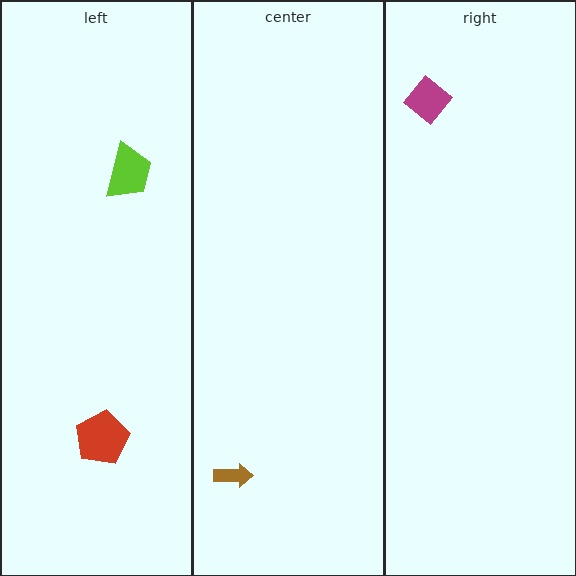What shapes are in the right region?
The magenta diamond.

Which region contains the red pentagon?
The left region.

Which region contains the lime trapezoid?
The left region.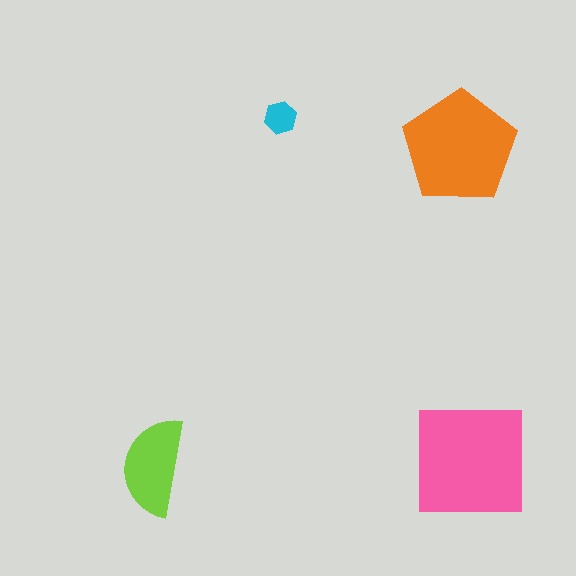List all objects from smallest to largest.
The cyan hexagon, the lime semicircle, the orange pentagon, the pink square.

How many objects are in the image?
There are 4 objects in the image.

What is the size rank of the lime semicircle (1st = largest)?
3rd.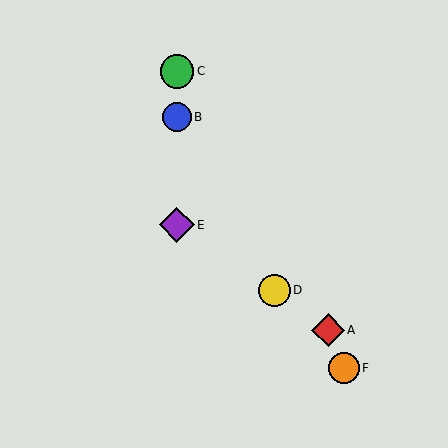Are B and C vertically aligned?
Yes, both are at x≈177.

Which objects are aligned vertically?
Objects B, C, E are aligned vertically.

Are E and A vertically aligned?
No, E is at x≈177 and A is at x≈328.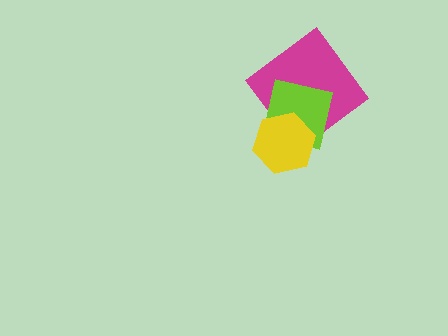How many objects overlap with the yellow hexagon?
2 objects overlap with the yellow hexagon.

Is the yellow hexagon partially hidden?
No, no other shape covers it.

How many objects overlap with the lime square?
2 objects overlap with the lime square.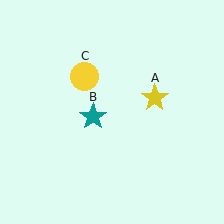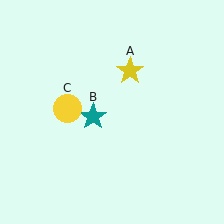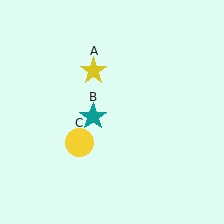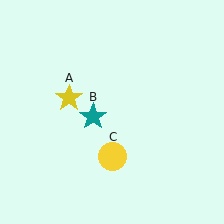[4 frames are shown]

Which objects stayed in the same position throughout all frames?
Teal star (object B) remained stationary.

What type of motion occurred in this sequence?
The yellow star (object A), yellow circle (object C) rotated counterclockwise around the center of the scene.